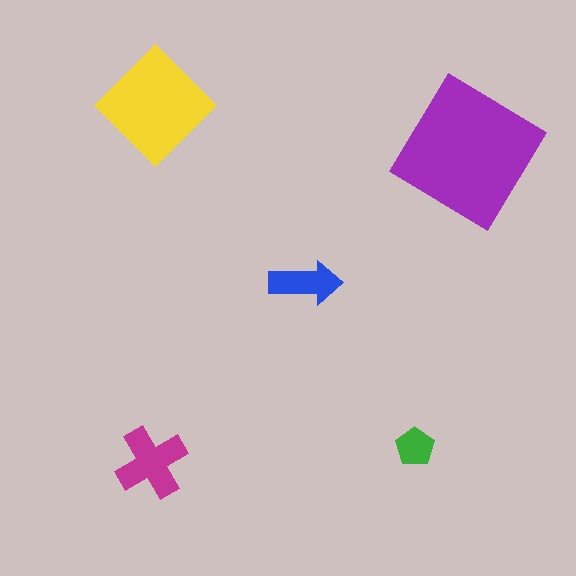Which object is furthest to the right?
The purple diamond is rightmost.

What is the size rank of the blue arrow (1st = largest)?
4th.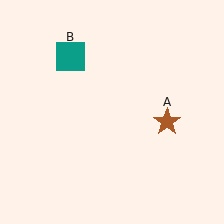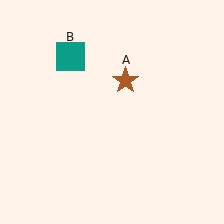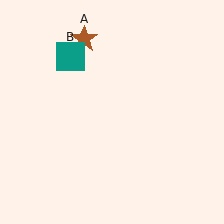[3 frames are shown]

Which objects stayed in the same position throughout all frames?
Teal square (object B) remained stationary.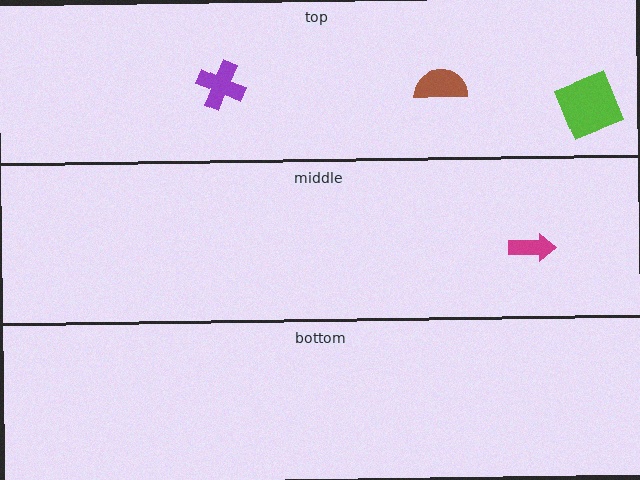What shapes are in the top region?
The lime square, the purple cross, the brown semicircle.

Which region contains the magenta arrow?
The middle region.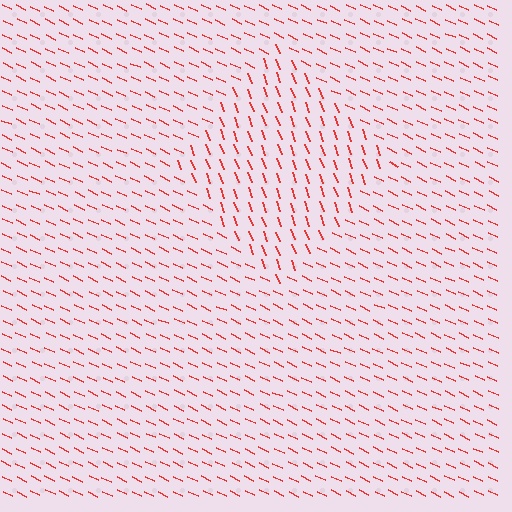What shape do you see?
I see a diamond.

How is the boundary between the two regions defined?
The boundary is defined purely by a change in line orientation (approximately 45 degrees difference). All lines are the same color and thickness.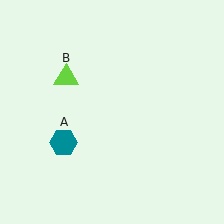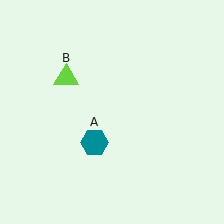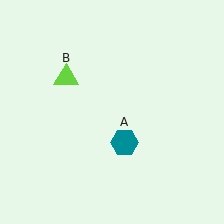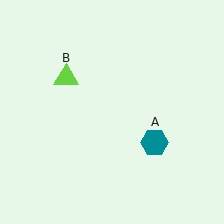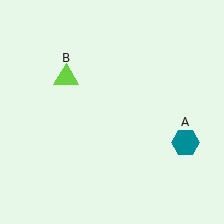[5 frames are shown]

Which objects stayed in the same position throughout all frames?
Lime triangle (object B) remained stationary.